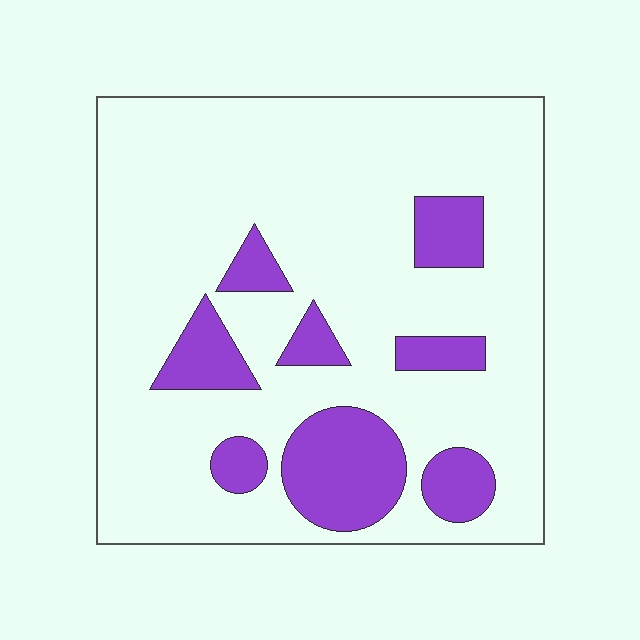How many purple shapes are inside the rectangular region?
8.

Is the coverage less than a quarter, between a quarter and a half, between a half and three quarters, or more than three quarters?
Less than a quarter.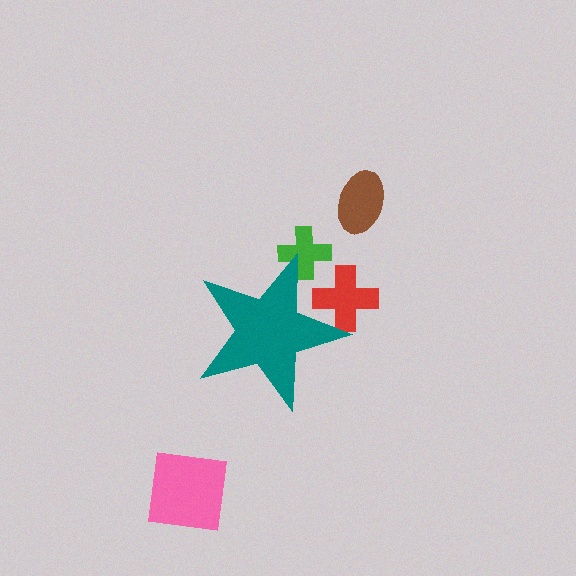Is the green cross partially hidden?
Yes, the green cross is partially hidden behind the teal star.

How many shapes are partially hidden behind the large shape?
2 shapes are partially hidden.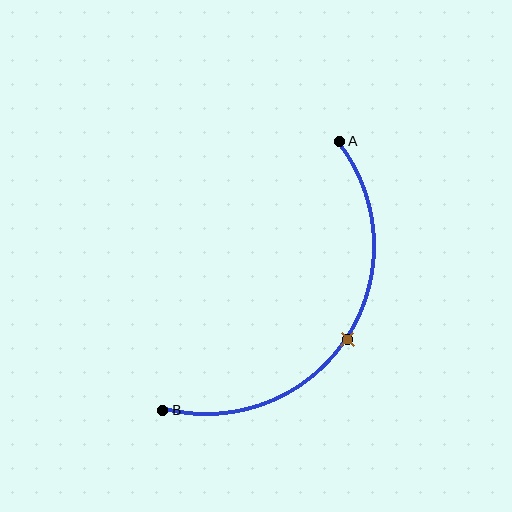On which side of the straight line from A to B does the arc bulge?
The arc bulges to the right of the straight line connecting A and B.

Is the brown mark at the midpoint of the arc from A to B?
Yes. The brown mark lies on the arc at equal arc-length from both A and B — it is the arc midpoint.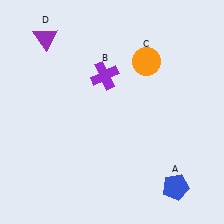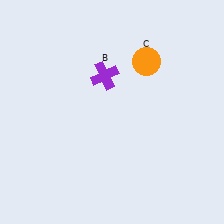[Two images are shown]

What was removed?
The blue pentagon (A), the purple triangle (D) were removed in Image 2.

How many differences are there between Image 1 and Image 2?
There are 2 differences between the two images.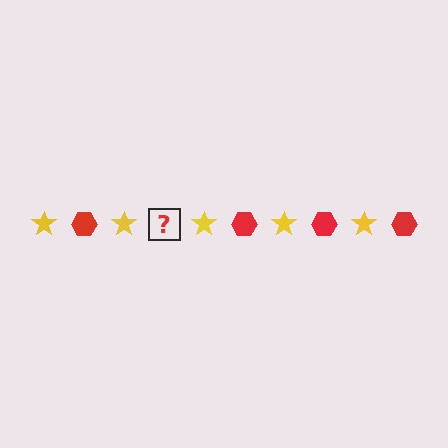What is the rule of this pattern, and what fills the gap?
The rule is that the pattern alternates between yellow star and red hexagon. The gap should be filled with a red hexagon.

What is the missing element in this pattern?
The missing element is a red hexagon.